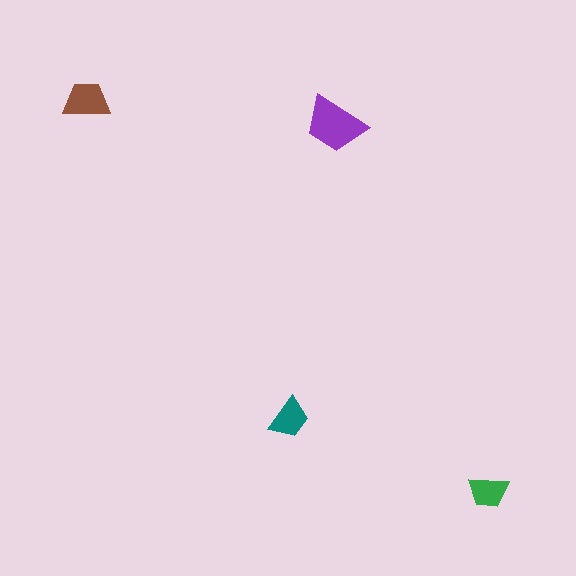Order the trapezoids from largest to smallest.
the purple one, the brown one, the teal one, the green one.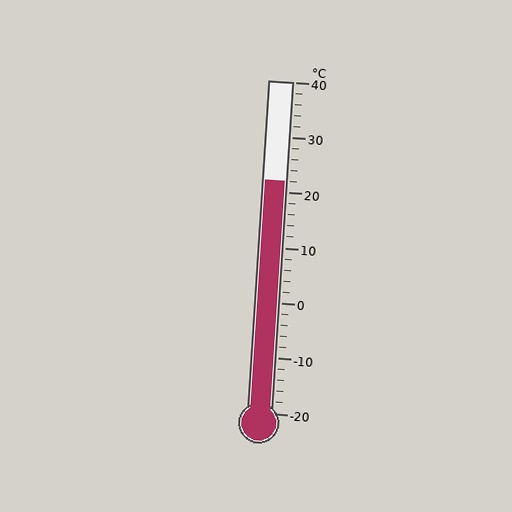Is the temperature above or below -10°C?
The temperature is above -10°C.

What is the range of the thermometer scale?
The thermometer scale ranges from -20°C to 40°C.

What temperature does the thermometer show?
The thermometer shows approximately 22°C.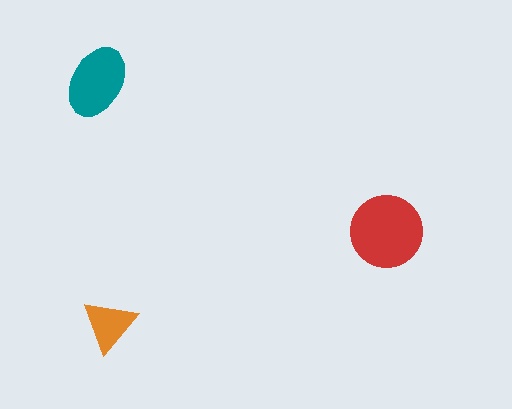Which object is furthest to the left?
The teal ellipse is leftmost.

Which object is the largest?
The red circle.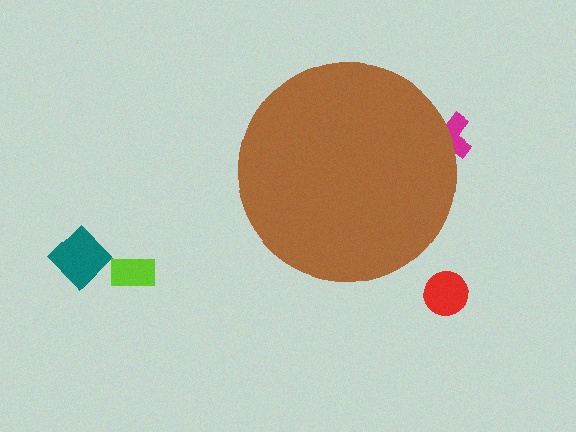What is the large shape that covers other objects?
A brown circle.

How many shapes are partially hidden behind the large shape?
1 shape is partially hidden.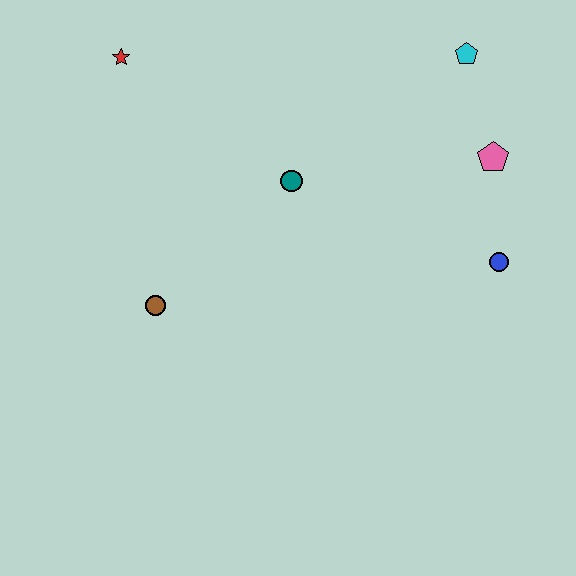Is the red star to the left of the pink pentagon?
Yes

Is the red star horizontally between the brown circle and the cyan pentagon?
No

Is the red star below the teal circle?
No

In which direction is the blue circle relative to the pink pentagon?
The blue circle is below the pink pentagon.